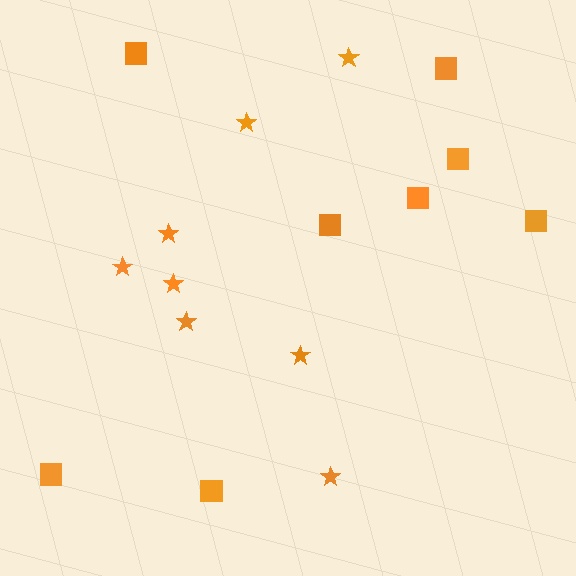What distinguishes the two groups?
There are 2 groups: one group of stars (8) and one group of squares (8).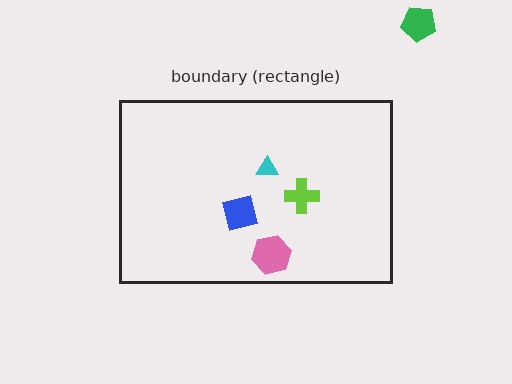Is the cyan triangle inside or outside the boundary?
Inside.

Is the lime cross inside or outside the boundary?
Inside.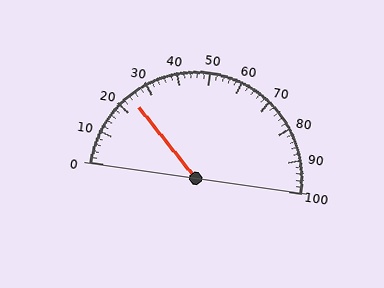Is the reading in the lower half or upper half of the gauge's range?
The reading is in the lower half of the range (0 to 100).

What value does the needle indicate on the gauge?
The needle indicates approximately 24.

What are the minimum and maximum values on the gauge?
The gauge ranges from 0 to 100.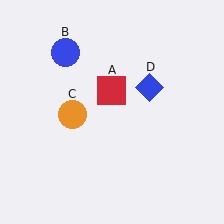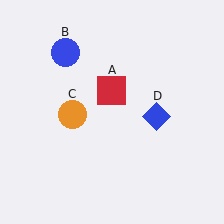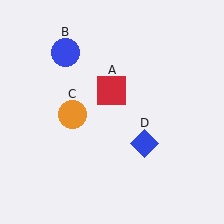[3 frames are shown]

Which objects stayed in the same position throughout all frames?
Red square (object A) and blue circle (object B) and orange circle (object C) remained stationary.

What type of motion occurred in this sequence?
The blue diamond (object D) rotated clockwise around the center of the scene.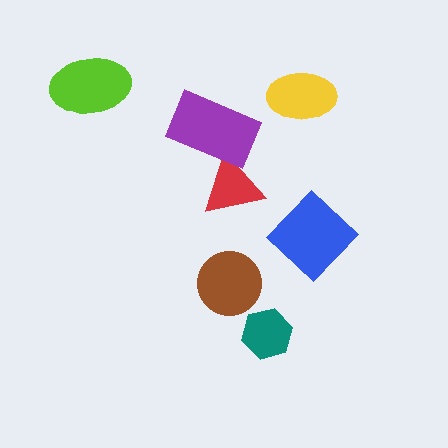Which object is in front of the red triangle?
The purple rectangle is in front of the red triangle.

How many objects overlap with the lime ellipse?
0 objects overlap with the lime ellipse.